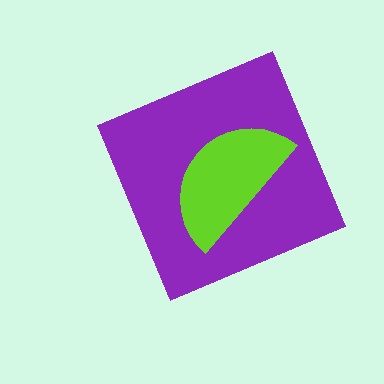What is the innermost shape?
The lime semicircle.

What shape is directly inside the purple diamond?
The lime semicircle.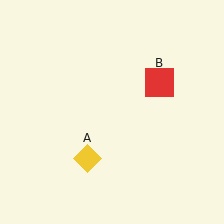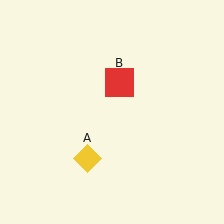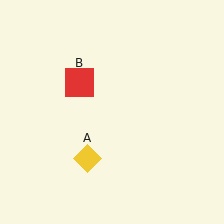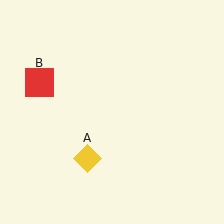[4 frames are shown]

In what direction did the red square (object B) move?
The red square (object B) moved left.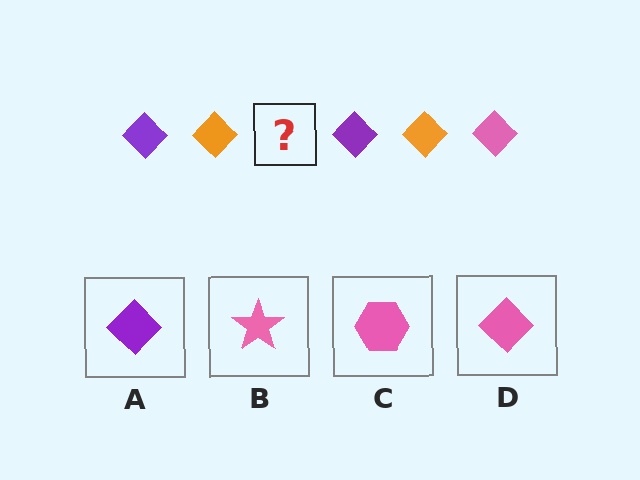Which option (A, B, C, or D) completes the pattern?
D.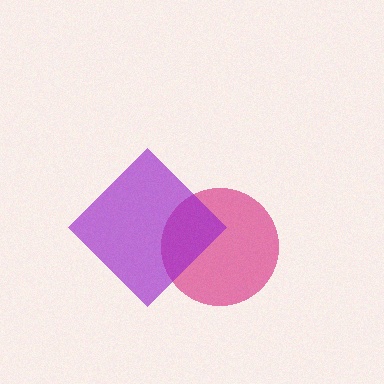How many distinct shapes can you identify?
There are 2 distinct shapes: a magenta circle, a purple diamond.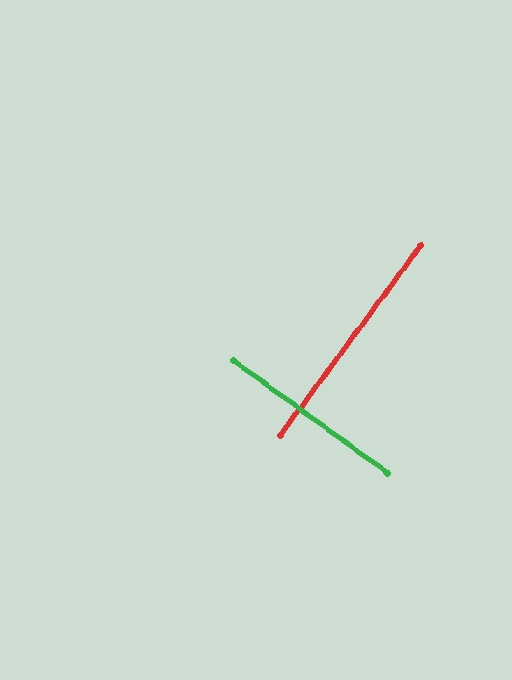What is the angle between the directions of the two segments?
Approximately 90 degrees.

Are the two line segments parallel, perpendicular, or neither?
Perpendicular — they meet at approximately 90°.